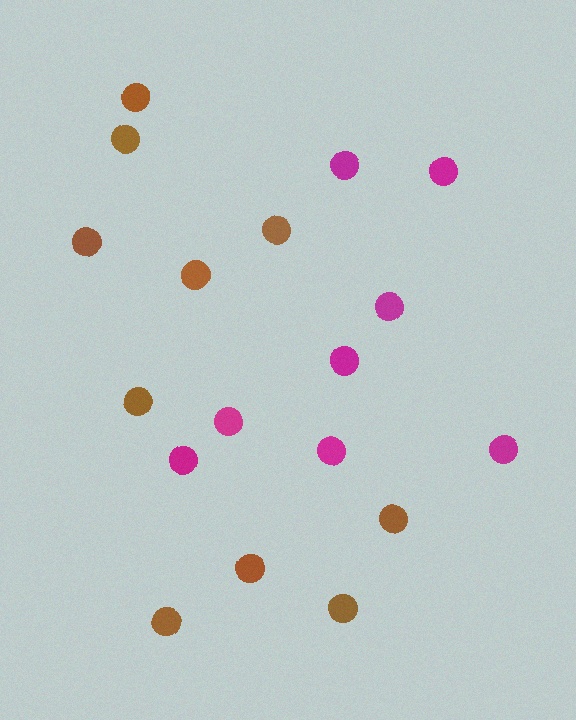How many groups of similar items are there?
There are 2 groups: one group of magenta circles (8) and one group of brown circles (10).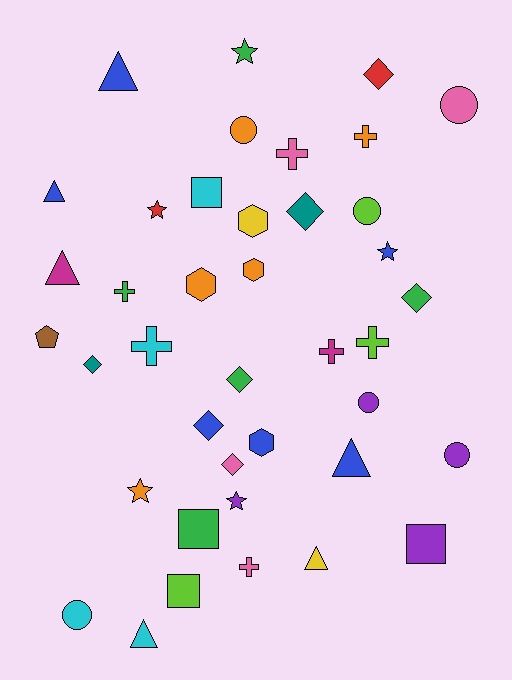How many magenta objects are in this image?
There are 2 magenta objects.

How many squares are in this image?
There are 4 squares.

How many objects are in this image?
There are 40 objects.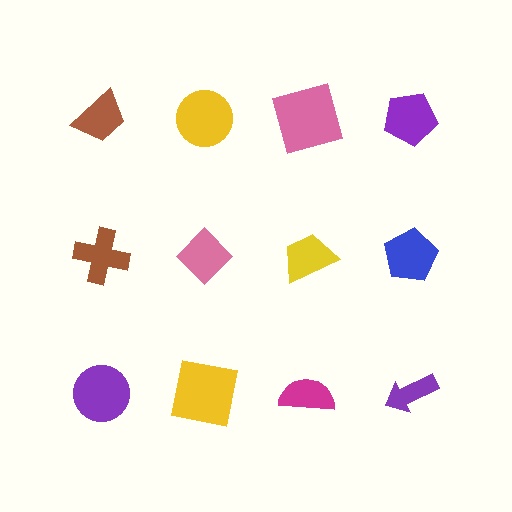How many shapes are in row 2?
4 shapes.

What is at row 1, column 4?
A purple pentagon.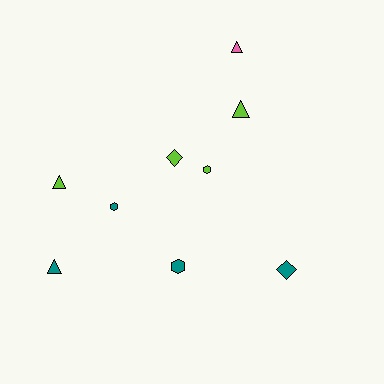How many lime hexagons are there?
There is 1 lime hexagon.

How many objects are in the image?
There are 9 objects.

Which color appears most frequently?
Lime, with 4 objects.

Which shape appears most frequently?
Triangle, with 4 objects.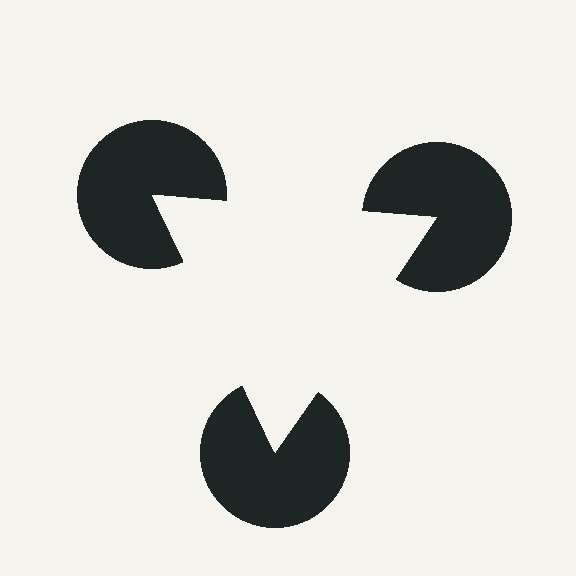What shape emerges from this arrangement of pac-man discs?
An illusory triangle — its edges are inferred from the aligned wedge cuts in the pac-man discs, not physically drawn.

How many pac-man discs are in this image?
There are 3 — one at each vertex of the illusory triangle.